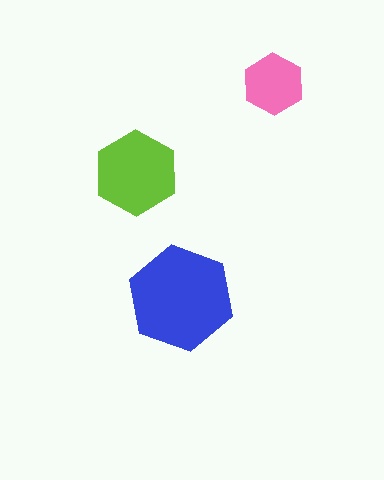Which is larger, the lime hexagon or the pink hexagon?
The lime one.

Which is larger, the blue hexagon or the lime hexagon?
The blue one.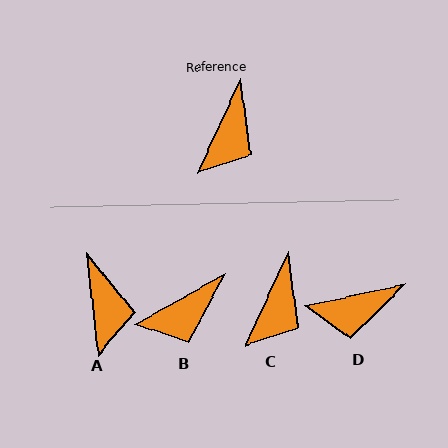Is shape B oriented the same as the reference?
No, it is off by about 37 degrees.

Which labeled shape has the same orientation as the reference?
C.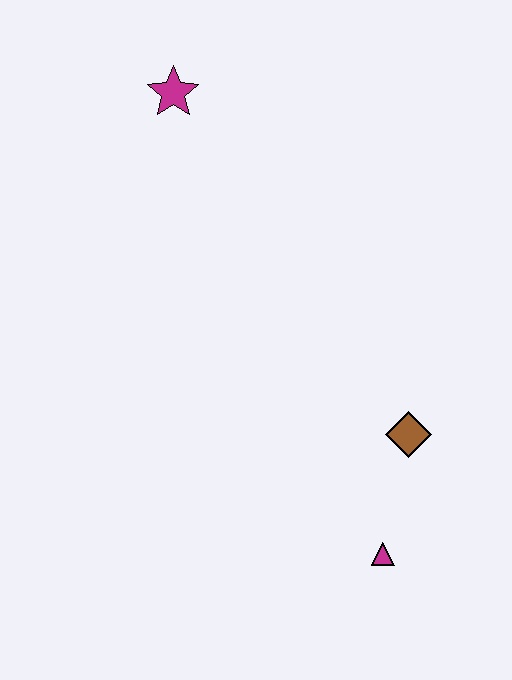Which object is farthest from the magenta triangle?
The magenta star is farthest from the magenta triangle.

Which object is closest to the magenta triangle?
The brown diamond is closest to the magenta triangle.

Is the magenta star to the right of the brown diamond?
No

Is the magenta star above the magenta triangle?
Yes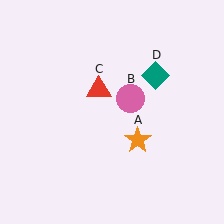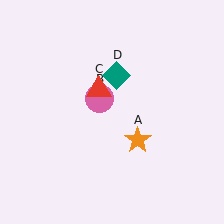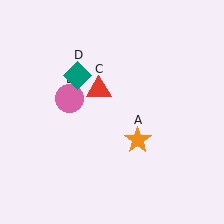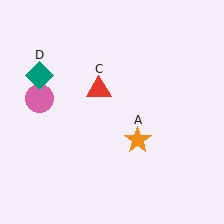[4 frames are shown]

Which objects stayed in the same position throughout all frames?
Orange star (object A) and red triangle (object C) remained stationary.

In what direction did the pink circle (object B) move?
The pink circle (object B) moved left.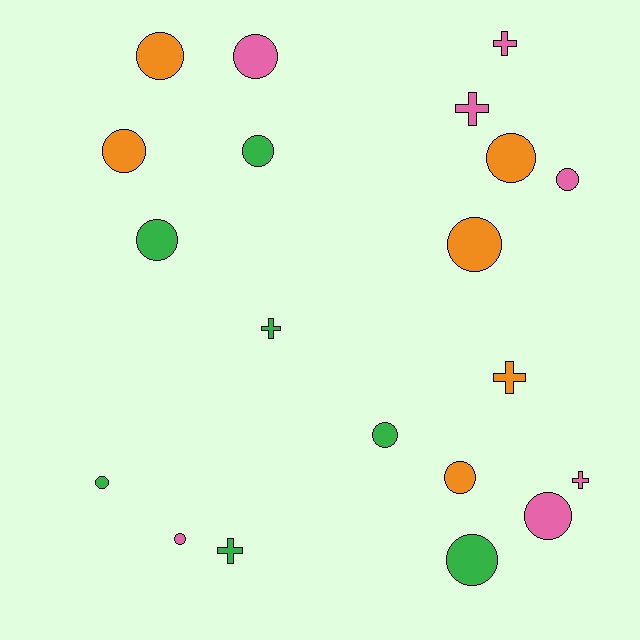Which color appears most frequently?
Pink, with 7 objects.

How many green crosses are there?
There are 2 green crosses.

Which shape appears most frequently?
Circle, with 14 objects.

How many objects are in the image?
There are 20 objects.